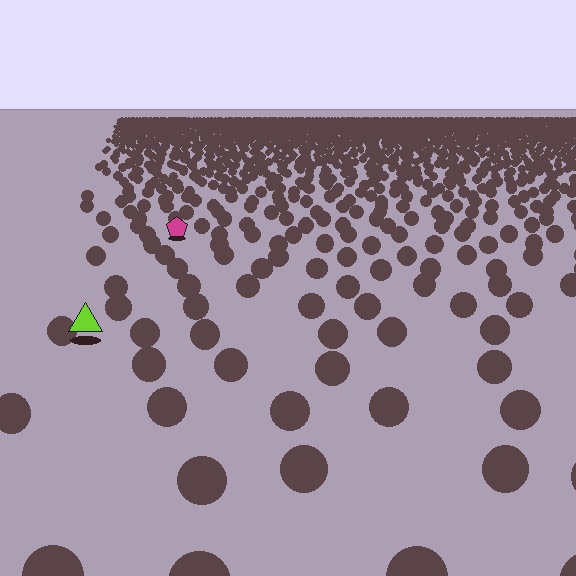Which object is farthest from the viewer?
The magenta pentagon is farthest from the viewer. It appears smaller and the ground texture around it is denser.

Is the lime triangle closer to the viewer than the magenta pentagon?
Yes. The lime triangle is closer — you can tell from the texture gradient: the ground texture is coarser near it.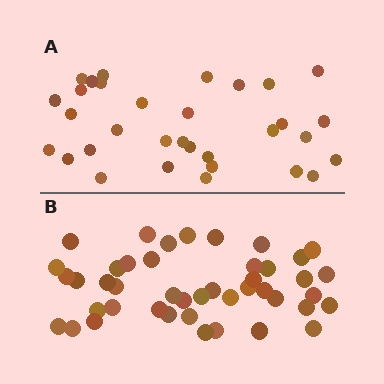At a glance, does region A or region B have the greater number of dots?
Region B (the bottom region) has more dots.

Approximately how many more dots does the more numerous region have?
Region B has roughly 12 or so more dots than region A.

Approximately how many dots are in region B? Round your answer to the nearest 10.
About 40 dots. (The exact count is 44, which rounds to 40.)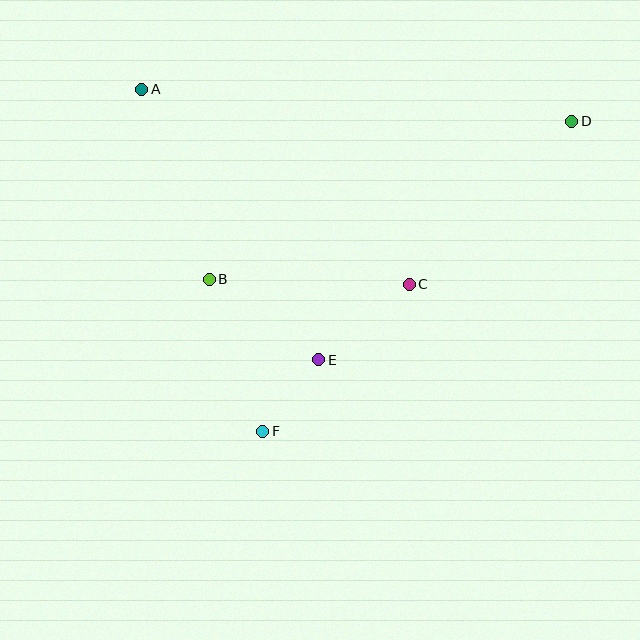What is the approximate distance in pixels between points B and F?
The distance between B and F is approximately 161 pixels.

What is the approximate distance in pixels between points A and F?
The distance between A and F is approximately 363 pixels.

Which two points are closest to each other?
Points E and F are closest to each other.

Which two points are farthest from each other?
Points D and F are farthest from each other.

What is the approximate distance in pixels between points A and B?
The distance between A and B is approximately 202 pixels.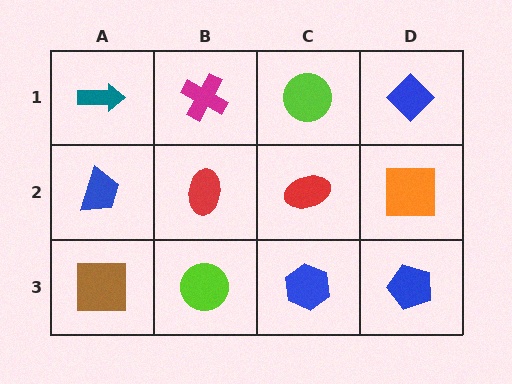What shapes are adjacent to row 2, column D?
A blue diamond (row 1, column D), a blue pentagon (row 3, column D), a red ellipse (row 2, column C).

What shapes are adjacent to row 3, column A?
A blue trapezoid (row 2, column A), a lime circle (row 3, column B).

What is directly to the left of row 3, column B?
A brown square.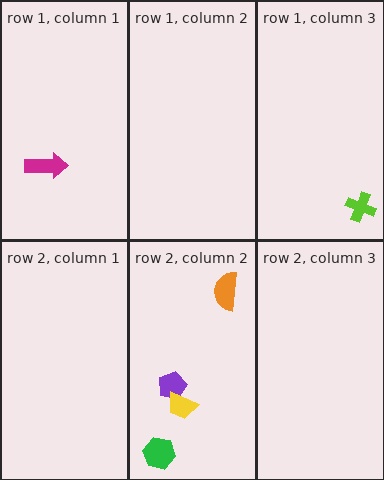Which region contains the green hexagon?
The row 2, column 2 region.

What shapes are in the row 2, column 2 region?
The orange semicircle, the purple pentagon, the green hexagon, the yellow trapezoid.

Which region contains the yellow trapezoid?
The row 2, column 2 region.